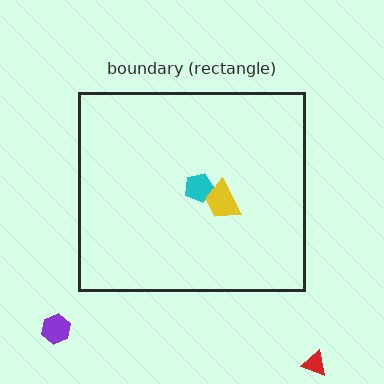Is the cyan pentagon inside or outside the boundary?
Inside.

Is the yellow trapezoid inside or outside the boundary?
Inside.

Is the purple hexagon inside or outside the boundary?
Outside.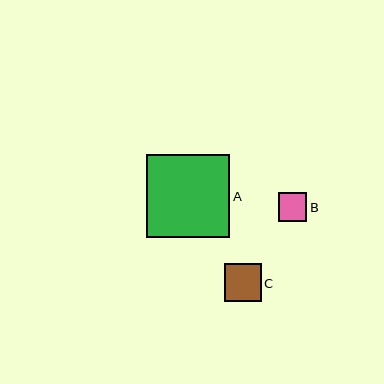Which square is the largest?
Square A is the largest with a size of approximately 83 pixels.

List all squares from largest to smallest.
From largest to smallest: A, C, B.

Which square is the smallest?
Square B is the smallest with a size of approximately 29 pixels.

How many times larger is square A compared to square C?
Square A is approximately 2.2 times the size of square C.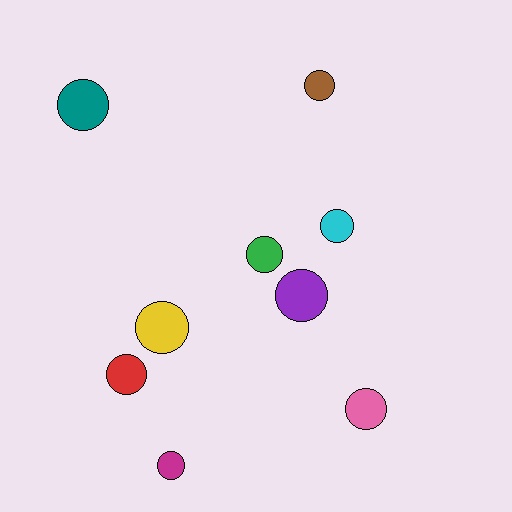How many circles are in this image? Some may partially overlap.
There are 9 circles.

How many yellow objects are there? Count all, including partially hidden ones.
There is 1 yellow object.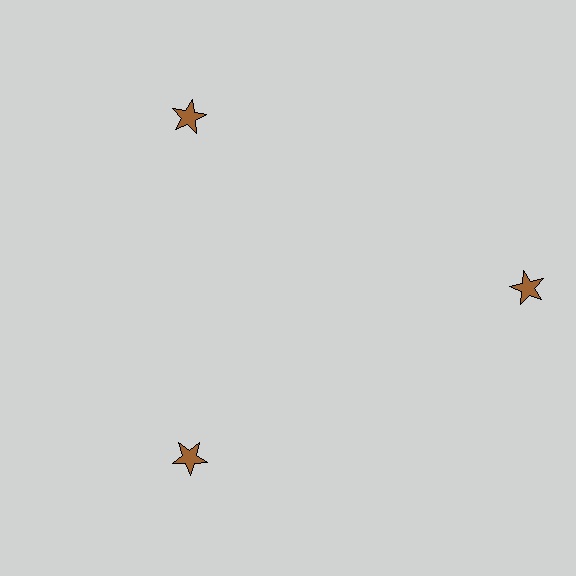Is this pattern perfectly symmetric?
No. The 3 brown stars are arranged in a ring, but one element near the 3 o'clock position is pushed outward from the center, breaking the 3-fold rotational symmetry.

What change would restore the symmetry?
The symmetry would be restored by moving it inward, back onto the ring so that all 3 stars sit at equal angles and equal distance from the center.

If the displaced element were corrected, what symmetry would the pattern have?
It would have 3-fold rotational symmetry — the pattern would map onto itself every 120 degrees.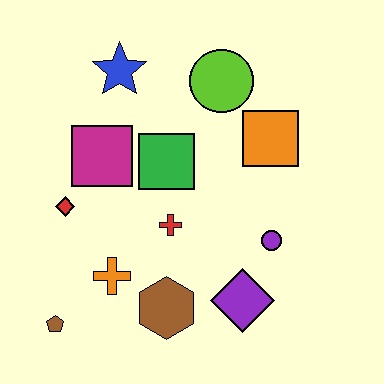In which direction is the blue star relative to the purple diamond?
The blue star is above the purple diamond.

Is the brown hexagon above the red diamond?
No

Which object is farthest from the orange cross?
The lime circle is farthest from the orange cross.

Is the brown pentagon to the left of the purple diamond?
Yes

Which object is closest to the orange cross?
The brown hexagon is closest to the orange cross.